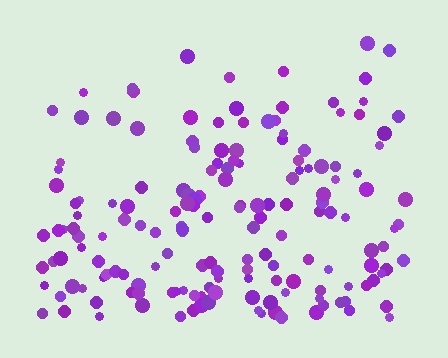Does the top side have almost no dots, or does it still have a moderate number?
Still a moderate number, just noticeably fewer than the bottom.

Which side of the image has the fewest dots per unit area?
The top.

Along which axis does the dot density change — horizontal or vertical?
Vertical.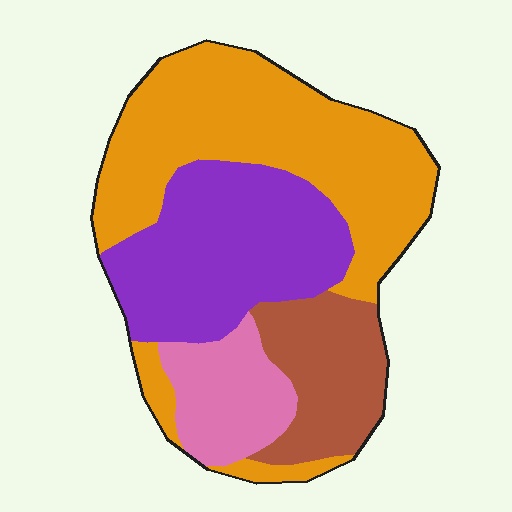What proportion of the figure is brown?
Brown covers roughly 15% of the figure.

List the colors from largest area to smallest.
From largest to smallest: orange, purple, brown, pink.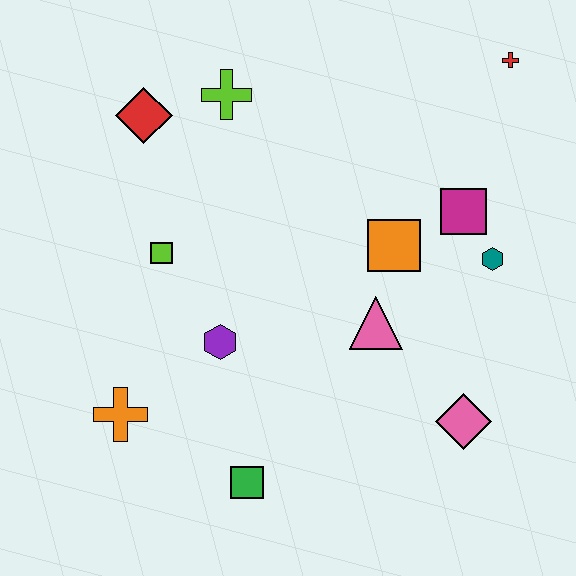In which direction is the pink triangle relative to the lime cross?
The pink triangle is below the lime cross.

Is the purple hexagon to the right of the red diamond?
Yes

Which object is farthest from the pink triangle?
The red diamond is farthest from the pink triangle.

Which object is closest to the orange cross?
The purple hexagon is closest to the orange cross.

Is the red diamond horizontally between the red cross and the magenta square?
No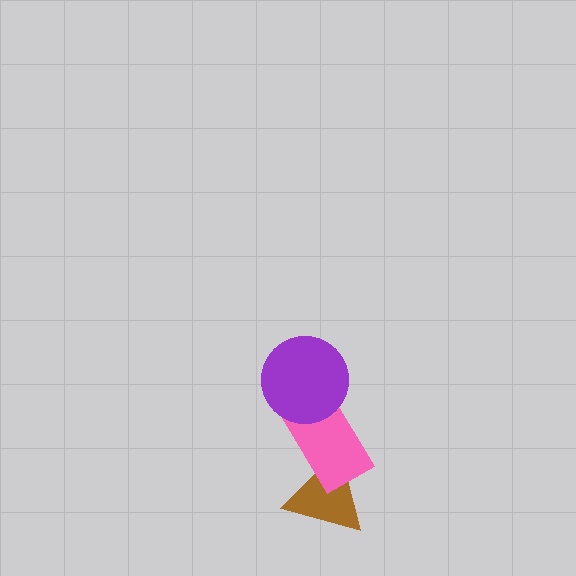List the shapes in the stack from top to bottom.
From top to bottom: the purple circle, the pink rectangle, the brown triangle.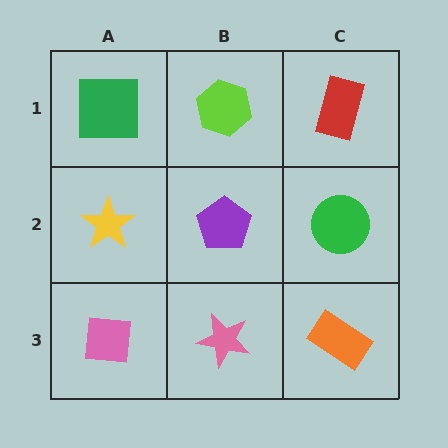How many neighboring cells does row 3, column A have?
2.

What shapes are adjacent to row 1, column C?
A green circle (row 2, column C), a lime hexagon (row 1, column B).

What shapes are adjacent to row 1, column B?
A purple pentagon (row 2, column B), a green square (row 1, column A), a red rectangle (row 1, column C).